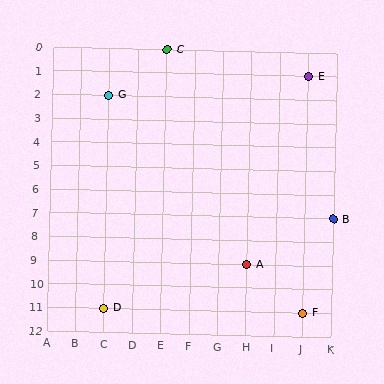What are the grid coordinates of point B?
Point B is at grid coordinates (K, 7).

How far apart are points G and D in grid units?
Points G and D are 9 rows apart.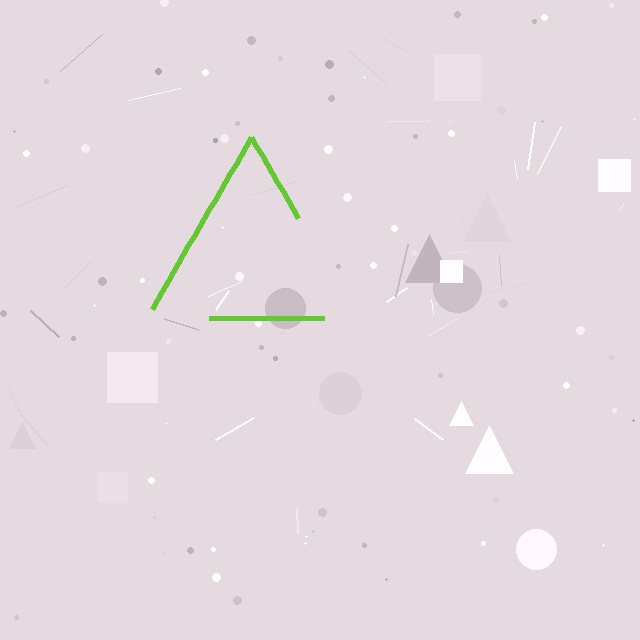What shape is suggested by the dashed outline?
The dashed outline suggests a triangle.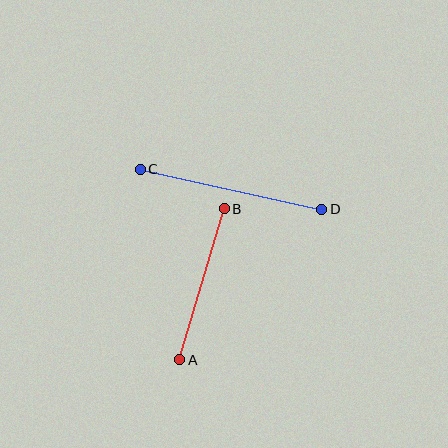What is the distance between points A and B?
The distance is approximately 157 pixels.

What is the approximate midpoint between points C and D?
The midpoint is at approximately (231, 189) pixels.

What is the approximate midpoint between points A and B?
The midpoint is at approximately (202, 284) pixels.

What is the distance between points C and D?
The distance is approximately 185 pixels.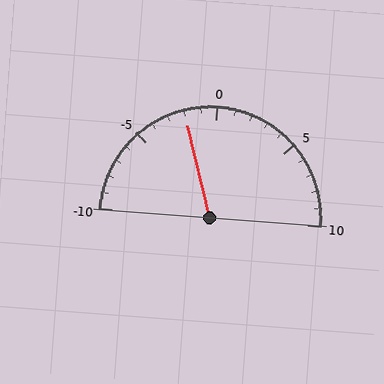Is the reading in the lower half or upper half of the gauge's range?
The reading is in the lower half of the range (-10 to 10).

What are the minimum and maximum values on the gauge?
The gauge ranges from -10 to 10.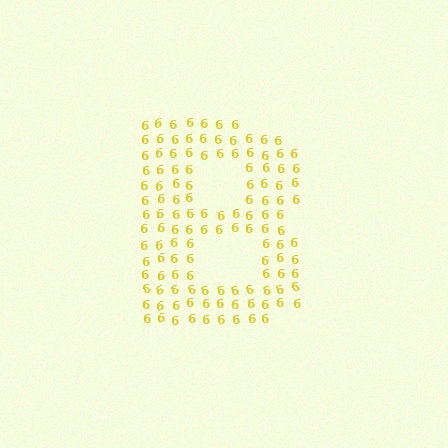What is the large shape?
The large shape is the letter B.